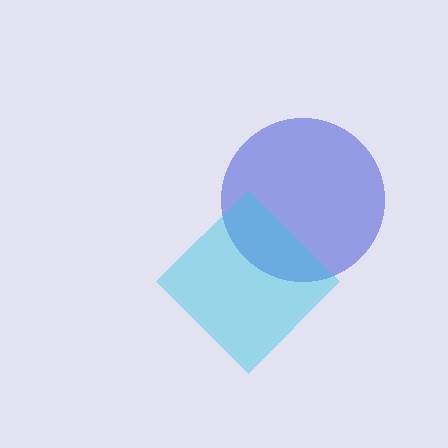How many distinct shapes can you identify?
There are 2 distinct shapes: a blue circle, a cyan diamond.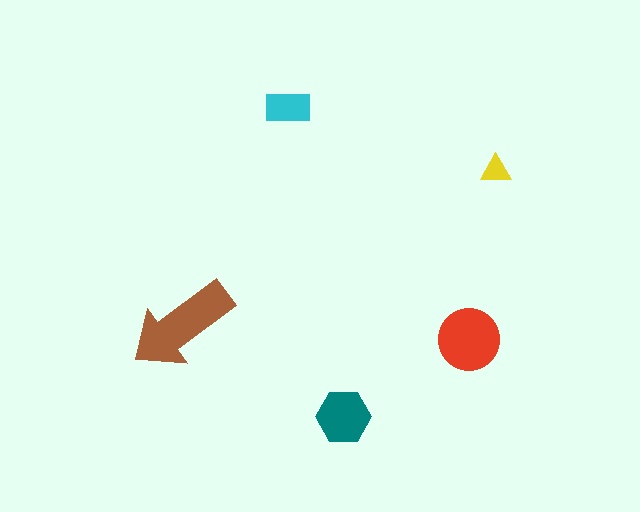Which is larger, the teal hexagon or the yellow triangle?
The teal hexagon.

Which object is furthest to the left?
The brown arrow is leftmost.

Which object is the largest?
The brown arrow.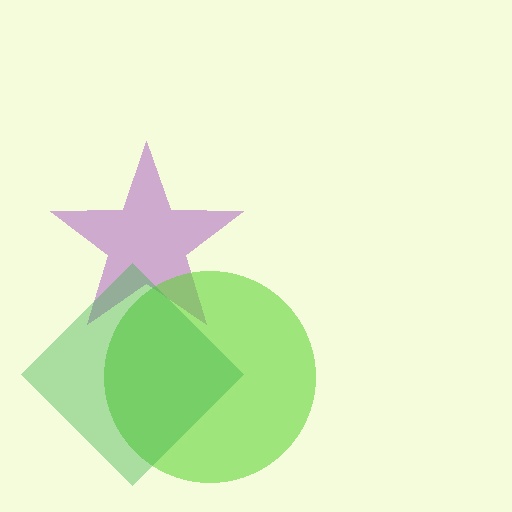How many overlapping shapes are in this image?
There are 3 overlapping shapes in the image.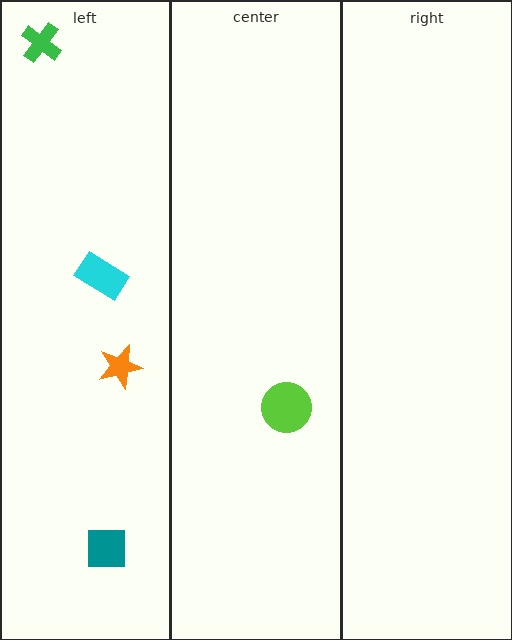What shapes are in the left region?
The orange star, the teal square, the green cross, the cyan rectangle.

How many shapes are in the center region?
1.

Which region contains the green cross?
The left region.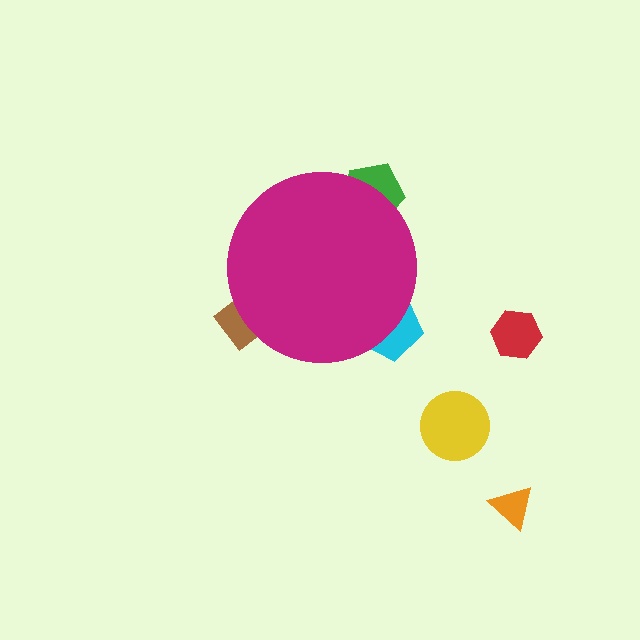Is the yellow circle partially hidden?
No, the yellow circle is fully visible.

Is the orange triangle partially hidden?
No, the orange triangle is fully visible.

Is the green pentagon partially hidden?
Yes, the green pentagon is partially hidden behind the magenta circle.